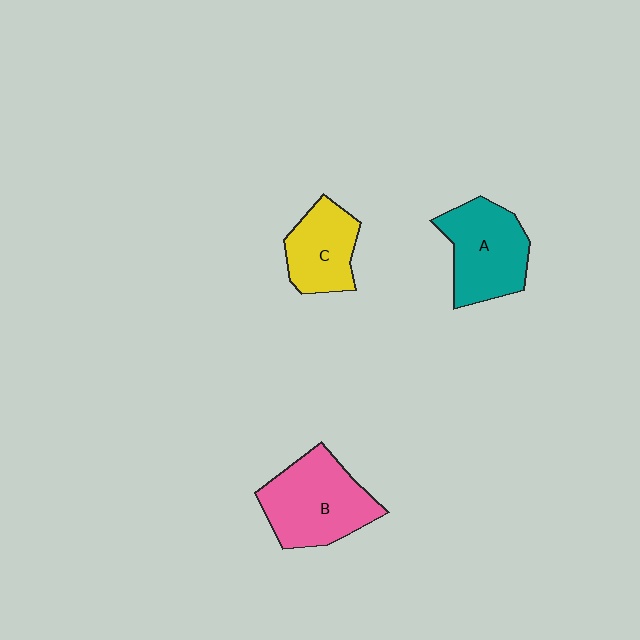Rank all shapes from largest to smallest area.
From largest to smallest: B (pink), A (teal), C (yellow).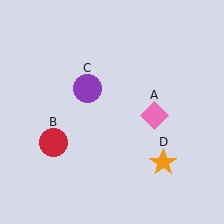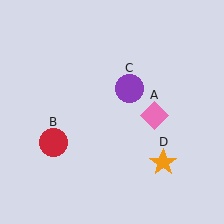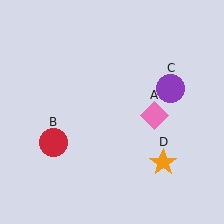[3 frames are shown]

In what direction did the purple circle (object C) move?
The purple circle (object C) moved right.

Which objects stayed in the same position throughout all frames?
Pink diamond (object A) and red circle (object B) and orange star (object D) remained stationary.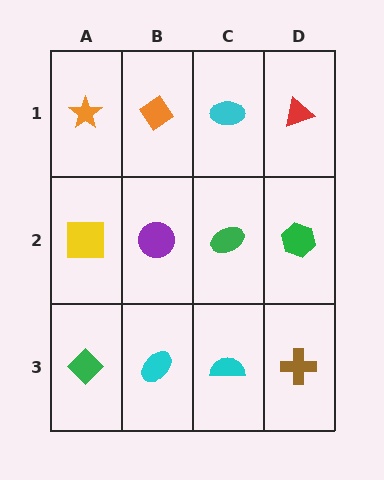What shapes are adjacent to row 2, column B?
An orange diamond (row 1, column B), a cyan ellipse (row 3, column B), a yellow square (row 2, column A), a green ellipse (row 2, column C).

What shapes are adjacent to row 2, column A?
An orange star (row 1, column A), a green diamond (row 3, column A), a purple circle (row 2, column B).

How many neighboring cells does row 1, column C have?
3.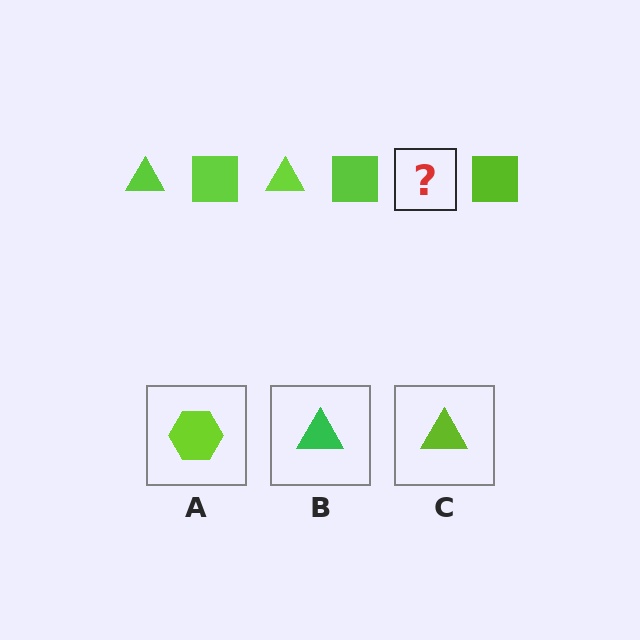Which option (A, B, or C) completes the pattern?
C.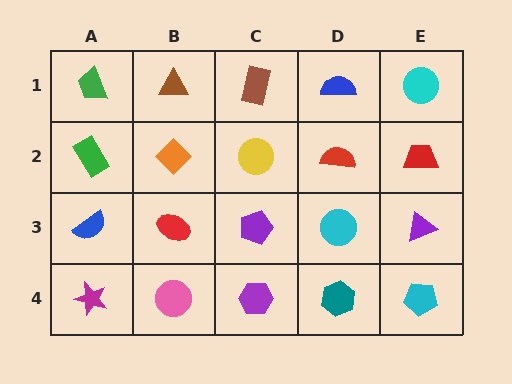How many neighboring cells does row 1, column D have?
3.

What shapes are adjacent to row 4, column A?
A blue semicircle (row 3, column A), a pink circle (row 4, column B).